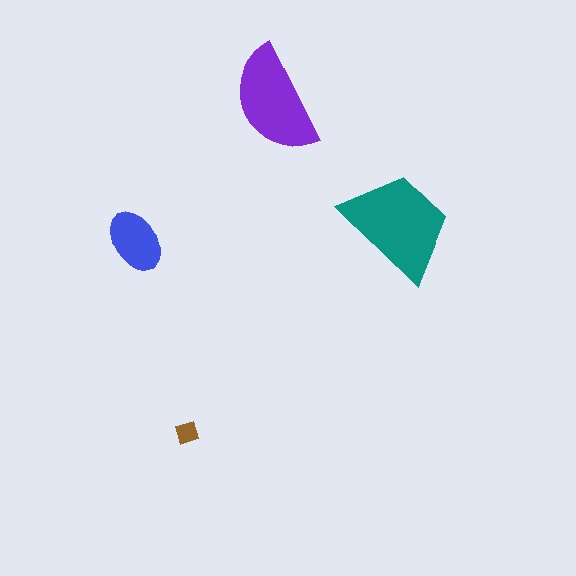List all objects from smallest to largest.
The brown diamond, the blue ellipse, the purple semicircle, the teal trapezoid.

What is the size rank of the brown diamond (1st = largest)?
4th.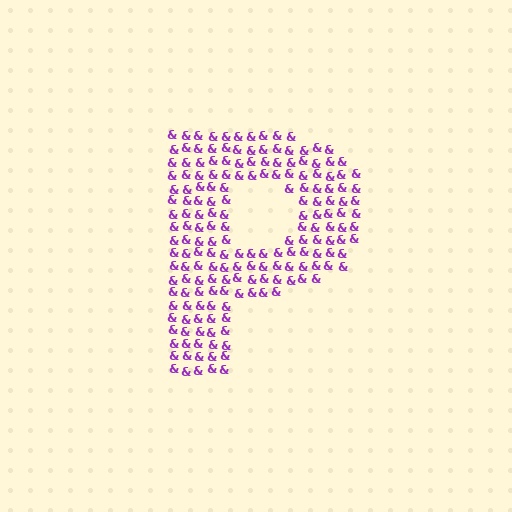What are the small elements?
The small elements are ampersands.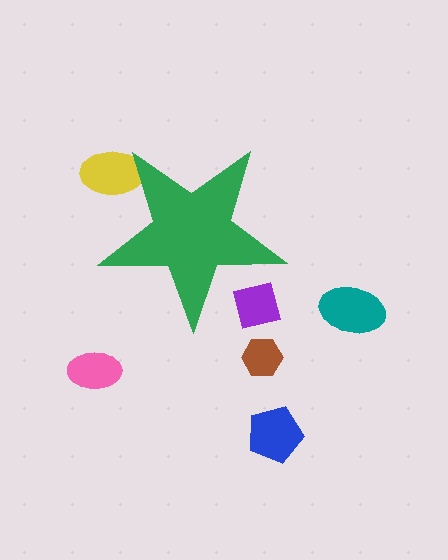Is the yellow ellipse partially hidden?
Yes, the yellow ellipse is partially hidden behind the green star.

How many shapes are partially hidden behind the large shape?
2 shapes are partially hidden.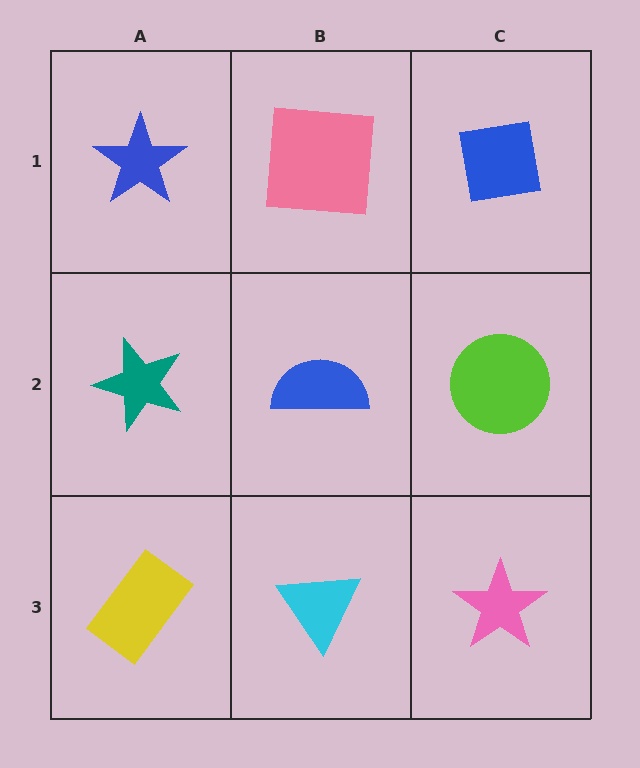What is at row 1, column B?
A pink square.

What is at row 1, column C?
A blue square.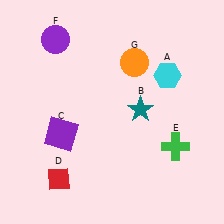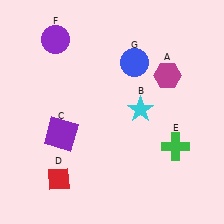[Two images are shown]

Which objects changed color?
A changed from cyan to magenta. B changed from teal to cyan. G changed from orange to blue.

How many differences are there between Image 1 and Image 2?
There are 3 differences between the two images.